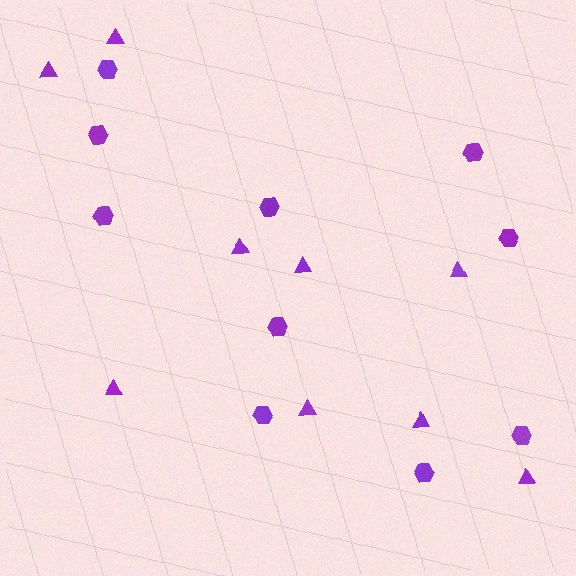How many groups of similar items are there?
There are 2 groups: one group of hexagons (10) and one group of triangles (9).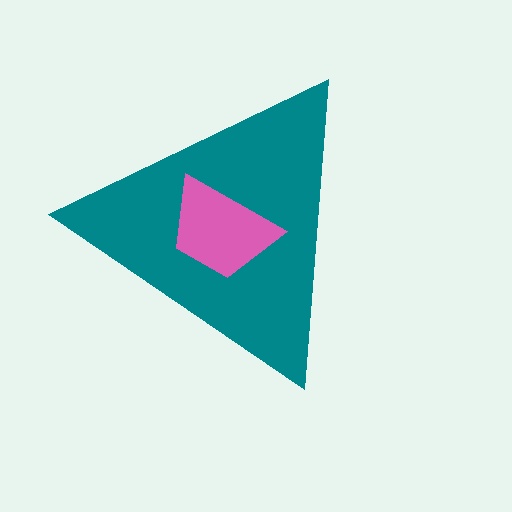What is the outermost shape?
The teal triangle.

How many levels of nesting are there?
2.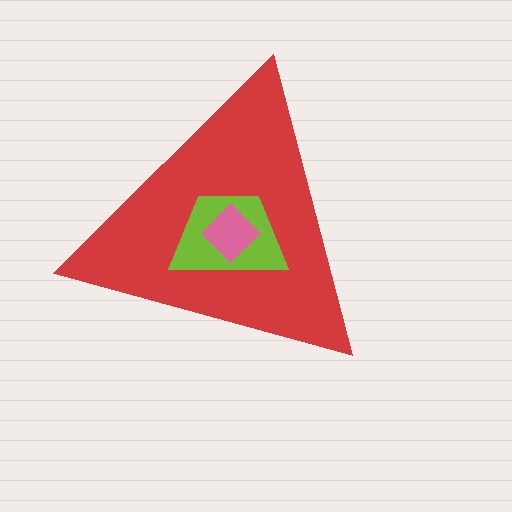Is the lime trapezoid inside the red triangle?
Yes.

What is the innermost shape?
The pink diamond.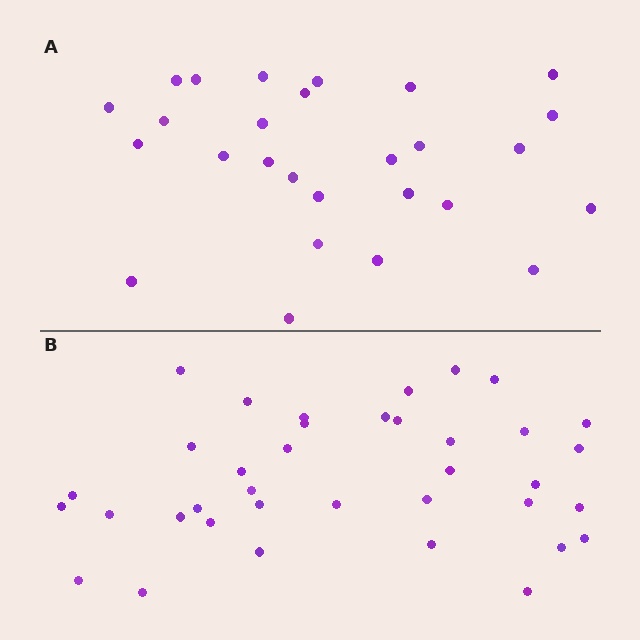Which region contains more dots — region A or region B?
Region B (the bottom region) has more dots.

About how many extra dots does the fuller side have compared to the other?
Region B has roughly 10 or so more dots than region A.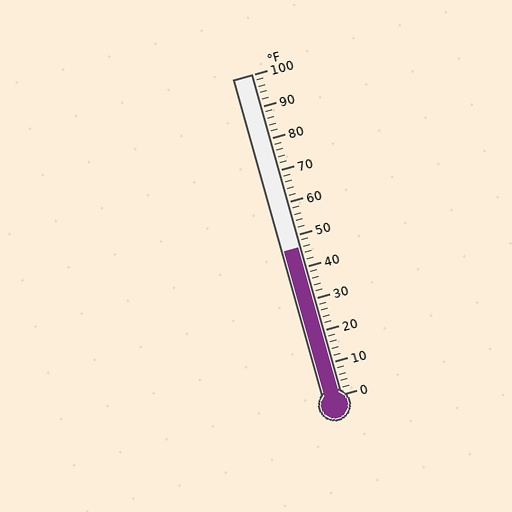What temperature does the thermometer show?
The thermometer shows approximately 46°F.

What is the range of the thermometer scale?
The thermometer scale ranges from 0°F to 100°F.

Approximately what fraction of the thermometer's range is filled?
The thermometer is filled to approximately 45% of its range.